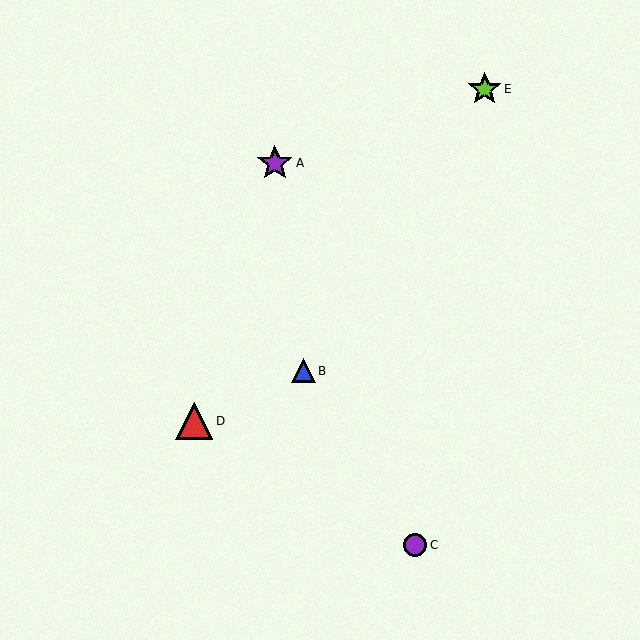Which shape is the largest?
The red triangle (labeled D) is the largest.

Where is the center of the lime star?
The center of the lime star is at (485, 89).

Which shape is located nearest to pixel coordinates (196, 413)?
The red triangle (labeled D) at (194, 421) is nearest to that location.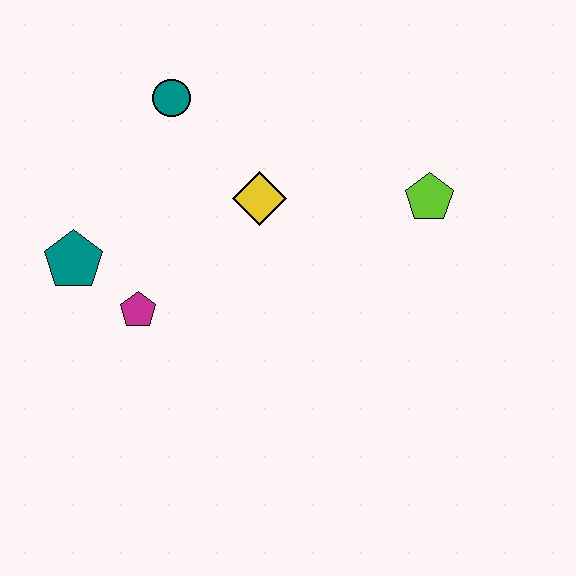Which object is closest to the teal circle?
The yellow diamond is closest to the teal circle.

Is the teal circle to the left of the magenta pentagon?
No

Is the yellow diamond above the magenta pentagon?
Yes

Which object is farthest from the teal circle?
The lime pentagon is farthest from the teal circle.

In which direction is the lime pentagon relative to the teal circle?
The lime pentagon is to the right of the teal circle.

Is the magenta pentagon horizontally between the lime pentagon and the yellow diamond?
No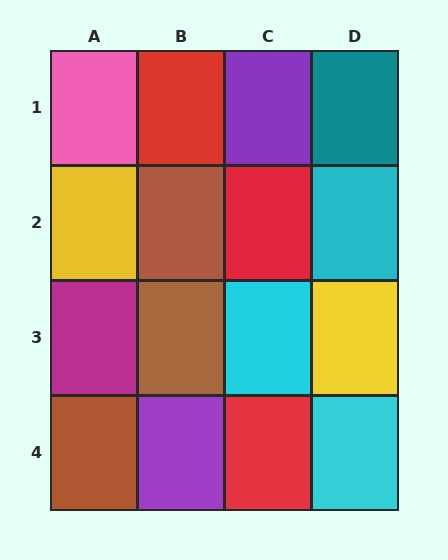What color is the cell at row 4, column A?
Brown.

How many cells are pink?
1 cell is pink.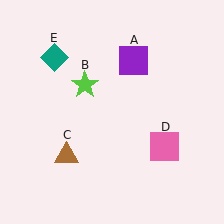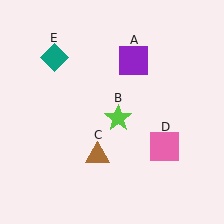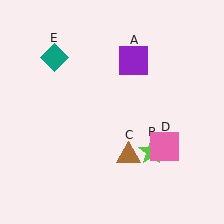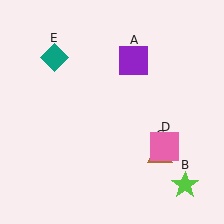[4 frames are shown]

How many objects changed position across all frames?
2 objects changed position: lime star (object B), brown triangle (object C).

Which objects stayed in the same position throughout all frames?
Purple square (object A) and pink square (object D) and teal diamond (object E) remained stationary.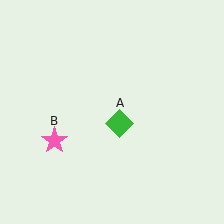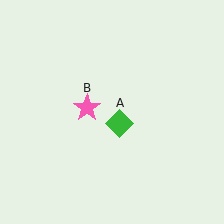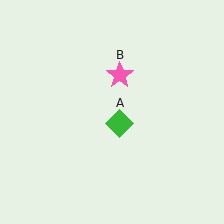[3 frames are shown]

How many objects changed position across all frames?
1 object changed position: pink star (object B).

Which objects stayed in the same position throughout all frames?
Green diamond (object A) remained stationary.